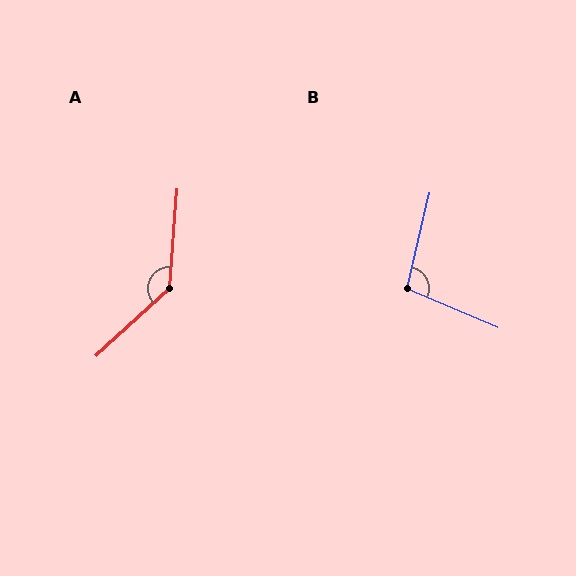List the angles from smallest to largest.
B (100°), A (137°).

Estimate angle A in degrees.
Approximately 137 degrees.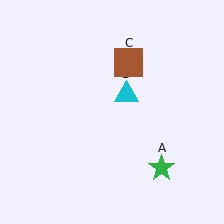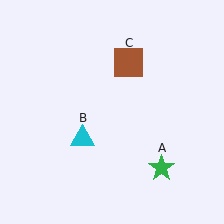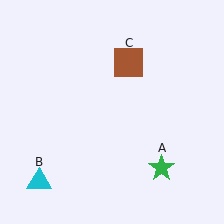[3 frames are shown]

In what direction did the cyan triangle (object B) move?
The cyan triangle (object B) moved down and to the left.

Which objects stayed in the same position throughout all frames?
Green star (object A) and brown square (object C) remained stationary.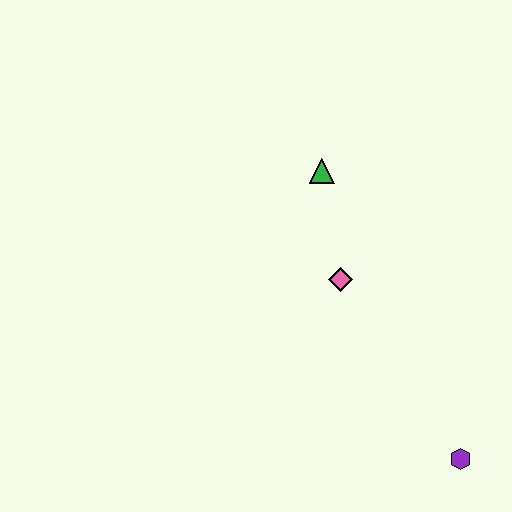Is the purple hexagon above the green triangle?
No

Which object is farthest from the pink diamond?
The purple hexagon is farthest from the pink diamond.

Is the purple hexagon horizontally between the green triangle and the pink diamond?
No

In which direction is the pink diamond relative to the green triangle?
The pink diamond is below the green triangle.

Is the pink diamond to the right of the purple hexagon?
No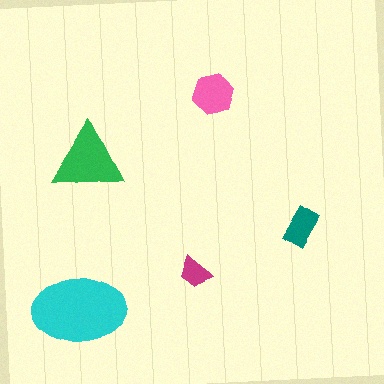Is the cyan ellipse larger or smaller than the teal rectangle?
Larger.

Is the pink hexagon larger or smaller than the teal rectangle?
Larger.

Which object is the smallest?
The magenta trapezoid.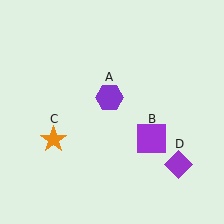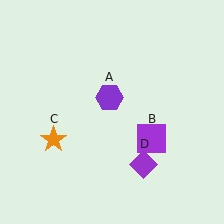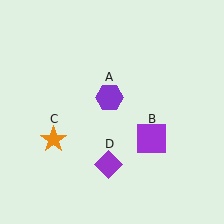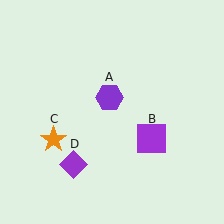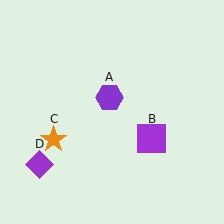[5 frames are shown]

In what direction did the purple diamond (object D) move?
The purple diamond (object D) moved left.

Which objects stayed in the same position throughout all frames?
Purple hexagon (object A) and purple square (object B) and orange star (object C) remained stationary.